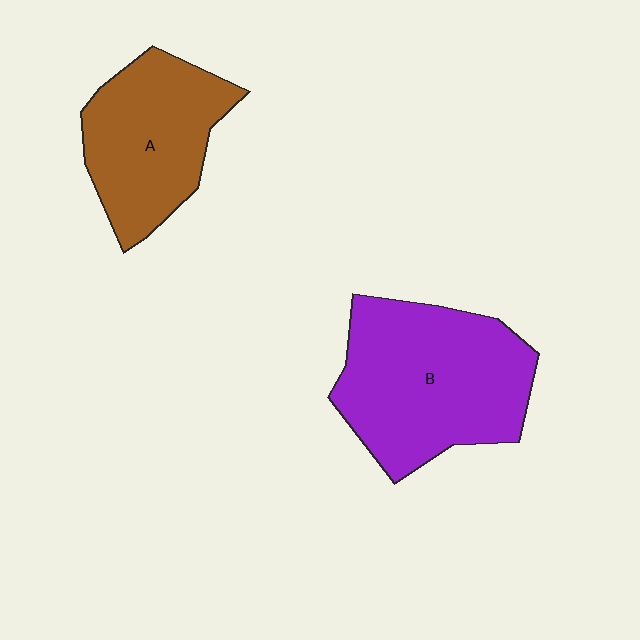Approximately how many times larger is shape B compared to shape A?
Approximately 1.4 times.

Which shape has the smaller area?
Shape A (brown).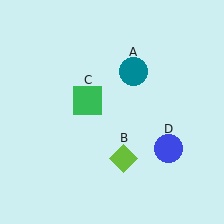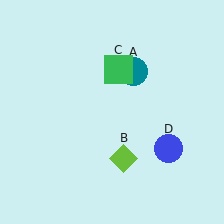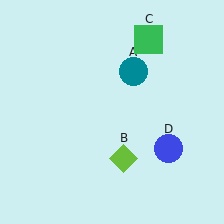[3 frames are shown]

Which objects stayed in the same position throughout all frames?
Teal circle (object A) and lime diamond (object B) and blue circle (object D) remained stationary.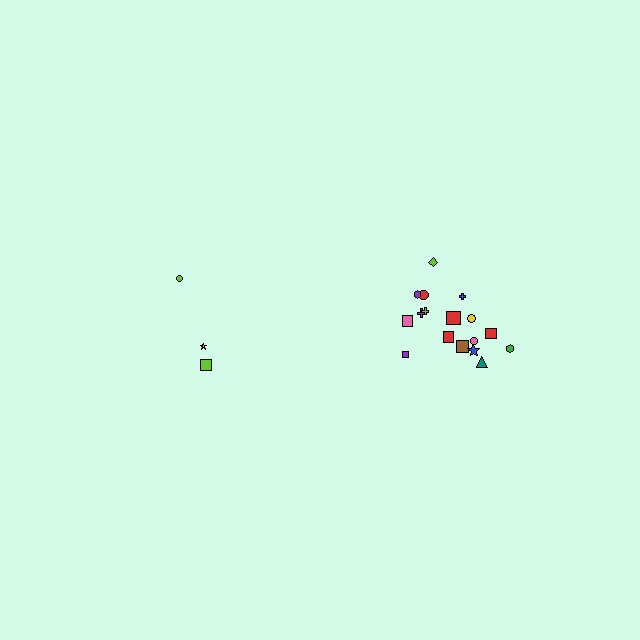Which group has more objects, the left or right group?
The right group.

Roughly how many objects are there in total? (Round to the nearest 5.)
Roughly 20 objects in total.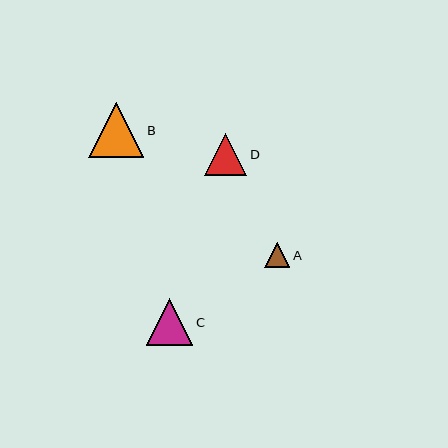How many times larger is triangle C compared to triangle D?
Triangle C is approximately 1.1 times the size of triangle D.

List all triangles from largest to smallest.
From largest to smallest: B, C, D, A.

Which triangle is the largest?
Triangle B is the largest with a size of approximately 55 pixels.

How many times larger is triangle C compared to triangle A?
Triangle C is approximately 1.9 times the size of triangle A.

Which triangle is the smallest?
Triangle A is the smallest with a size of approximately 25 pixels.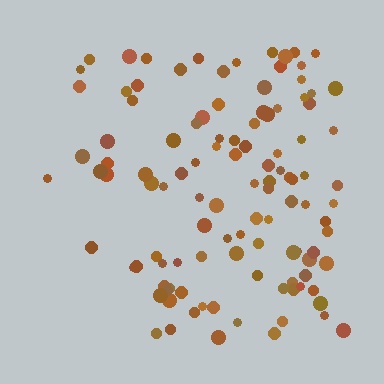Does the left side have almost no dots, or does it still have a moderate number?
Still a moderate number, just noticeably fewer than the right.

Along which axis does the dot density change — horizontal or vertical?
Horizontal.